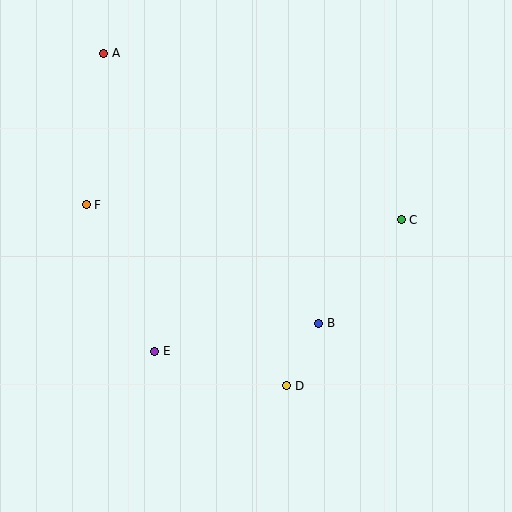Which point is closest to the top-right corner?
Point C is closest to the top-right corner.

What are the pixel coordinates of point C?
Point C is at (401, 220).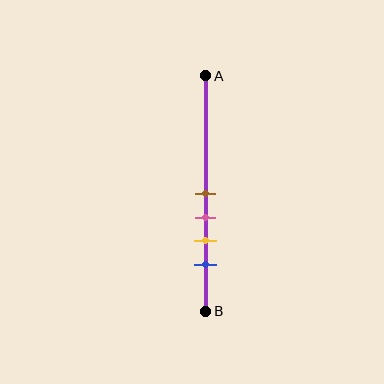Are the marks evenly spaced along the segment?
Yes, the marks are approximately evenly spaced.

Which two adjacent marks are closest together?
The brown and pink marks are the closest adjacent pair.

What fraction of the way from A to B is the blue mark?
The blue mark is approximately 80% (0.8) of the way from A to B.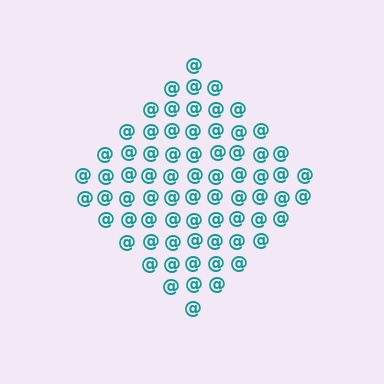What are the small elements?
The small elements are at signs.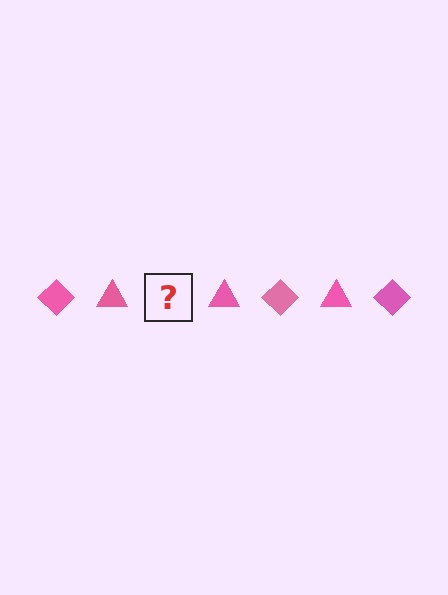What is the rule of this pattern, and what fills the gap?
The rule is that the pattern cycles through diamond, triangle shapes in pink. The gap should be filled with a pink diamond.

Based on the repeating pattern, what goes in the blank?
The blank should be a pink diamond.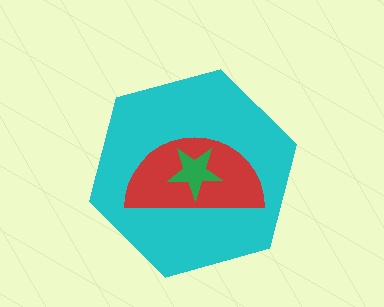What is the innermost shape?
The green star.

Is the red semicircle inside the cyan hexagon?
Yes.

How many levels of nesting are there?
3.